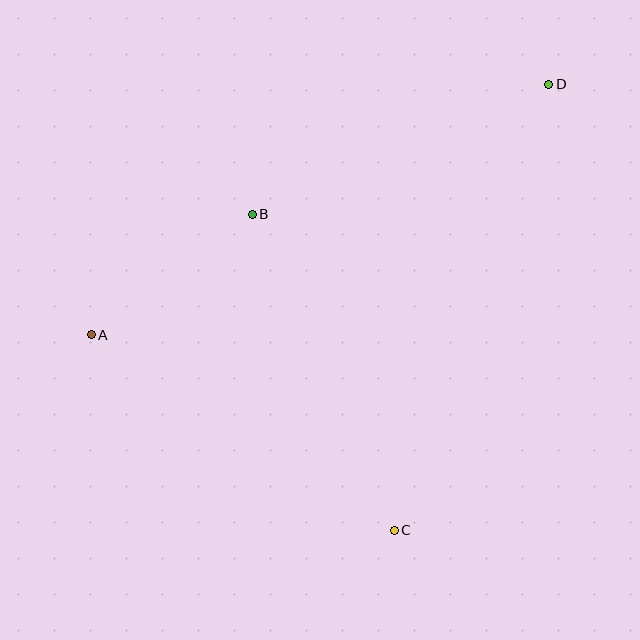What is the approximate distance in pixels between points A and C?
The distance between A and C is approximately 360 pixels.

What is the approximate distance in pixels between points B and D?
The distance between B and D is approximately 324 pixels.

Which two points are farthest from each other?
Points A and D are farthest from each other.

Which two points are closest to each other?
Points A and B are closest to each other.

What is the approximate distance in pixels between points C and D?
The distance between C and D is approximately 472 pixels.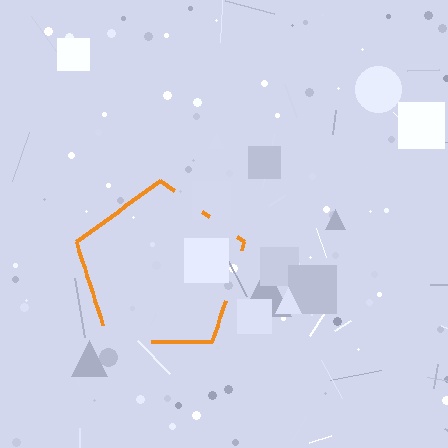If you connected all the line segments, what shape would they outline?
They would outline a pentagon.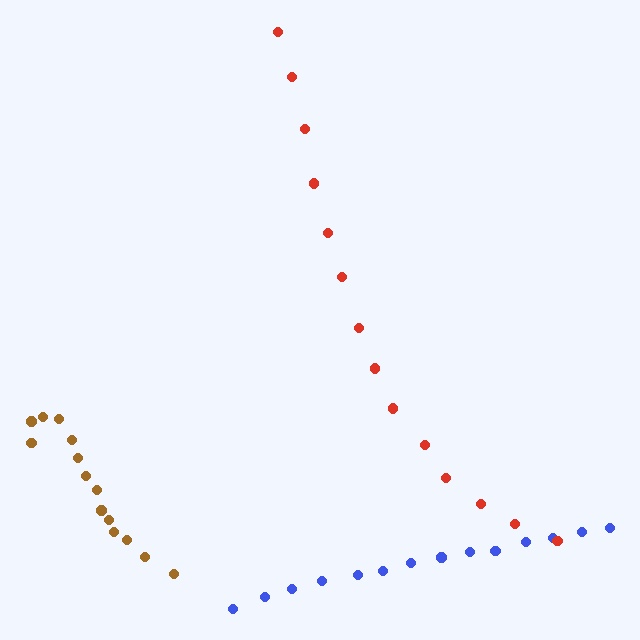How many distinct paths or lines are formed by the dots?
There are 3 distinct paths.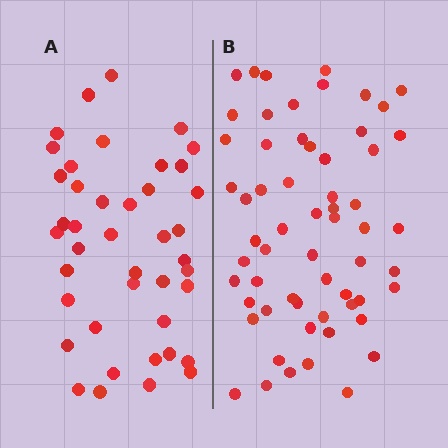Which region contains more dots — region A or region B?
Region B (the right region) has more dots.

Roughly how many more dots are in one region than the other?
Region B has approximately 20 more dots than region A.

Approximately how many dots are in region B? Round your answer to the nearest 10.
About 60 dots.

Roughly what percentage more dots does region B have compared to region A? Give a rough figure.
About 45% more.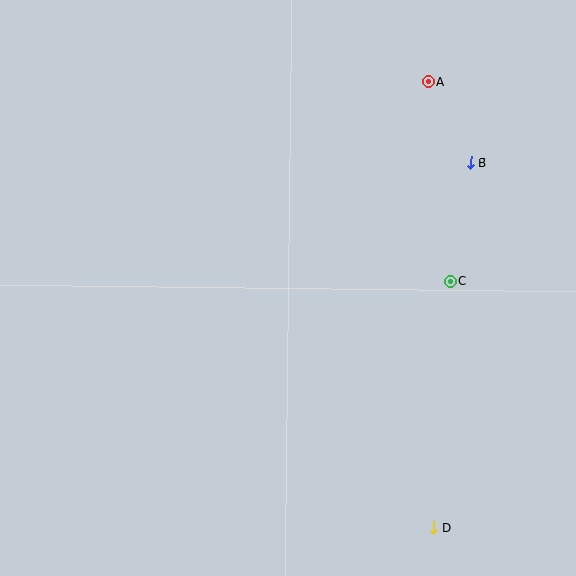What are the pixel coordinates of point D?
Point D is at (434, 527).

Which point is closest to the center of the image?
Point C at (450, 281) is closest to the center.